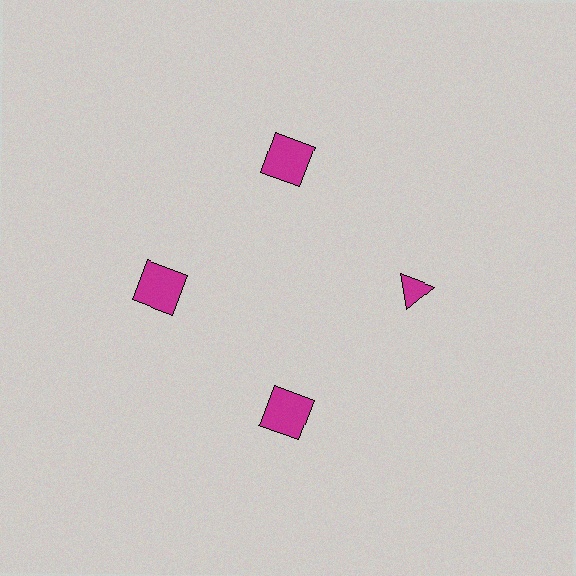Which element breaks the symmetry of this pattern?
The magenta triangle at roughly the 3 o'clock position breaks the symmetry. All other shapes are magenta squares.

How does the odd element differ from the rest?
It has a different shape: triangle instead of square.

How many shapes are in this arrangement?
There are 4 shapes arranged in a ring pattern.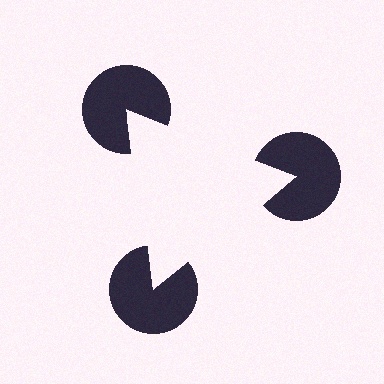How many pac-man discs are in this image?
There are 3 — one at each vertex of the illusory triangle.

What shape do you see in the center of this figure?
An illusory triangle — its edges are inferred from the aligned wedge cuts in the pac-man discs, not physically drawn.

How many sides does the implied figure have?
3 sides.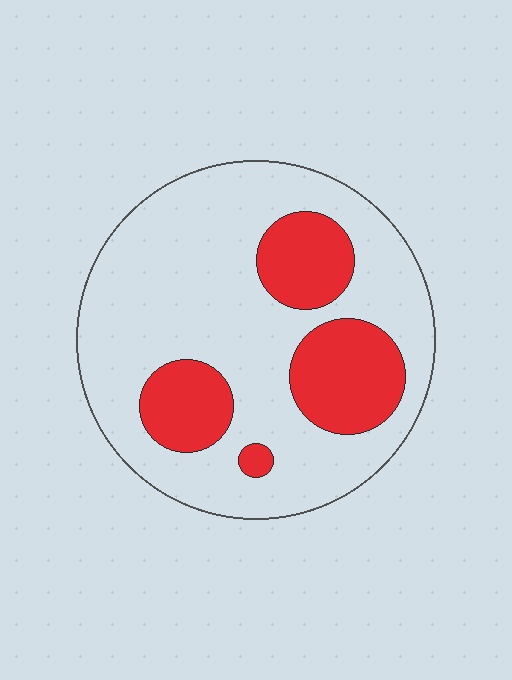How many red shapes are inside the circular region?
4.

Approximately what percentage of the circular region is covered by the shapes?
Approximately 25%.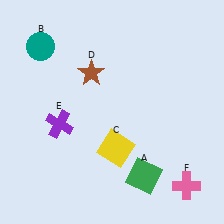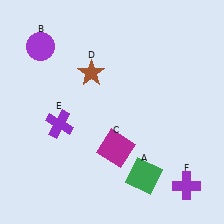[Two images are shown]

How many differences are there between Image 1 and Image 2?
There are 3 differences between the two images.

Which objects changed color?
B changed from teal to purple. C changed from yellow to magenta. F changed from pink to purple.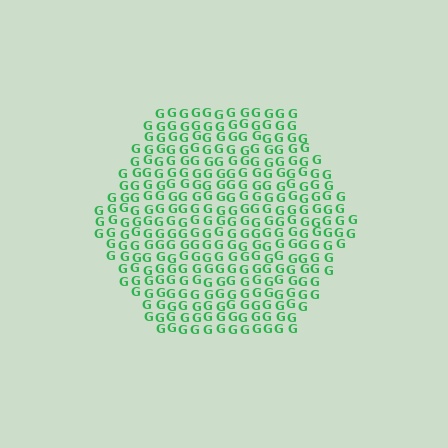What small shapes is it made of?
It is made of small letter G's.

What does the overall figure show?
The overall figure shows a hexagon.